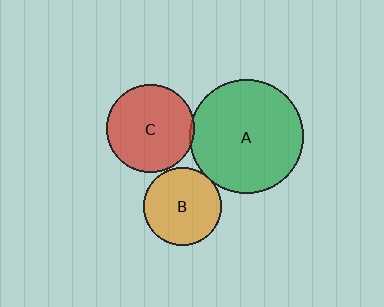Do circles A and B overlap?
Yes.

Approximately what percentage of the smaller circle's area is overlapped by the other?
Approximately 5%.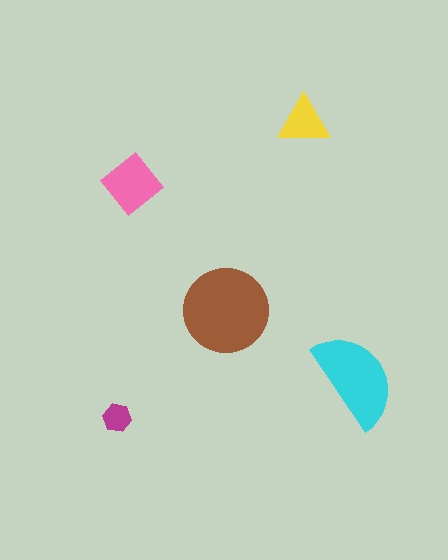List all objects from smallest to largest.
The magenta hexagon, the yellow triangle, the pink diamond, the cyan semicircle, the brown circle.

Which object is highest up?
The yellow triangle is topmost.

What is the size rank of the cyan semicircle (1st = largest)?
2nd.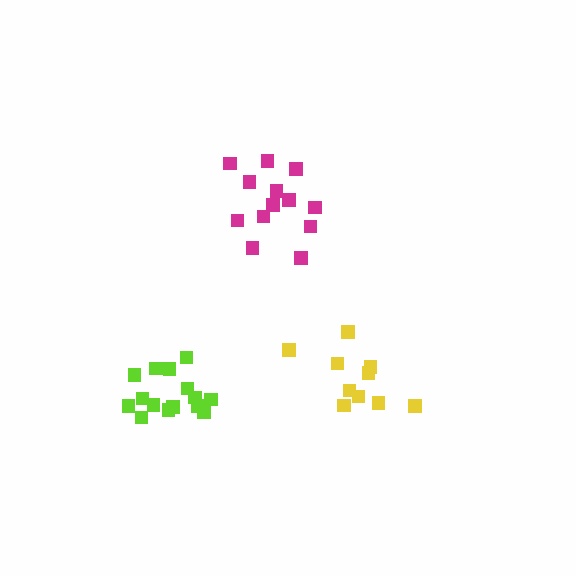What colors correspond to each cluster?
The clusters are colored: lime, magenta, yellow.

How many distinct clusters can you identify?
There are 3 distinct clusters.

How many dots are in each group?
Group 1: 15 dots, Group 2: 13 dots, Group 3: 10 dots (38 total).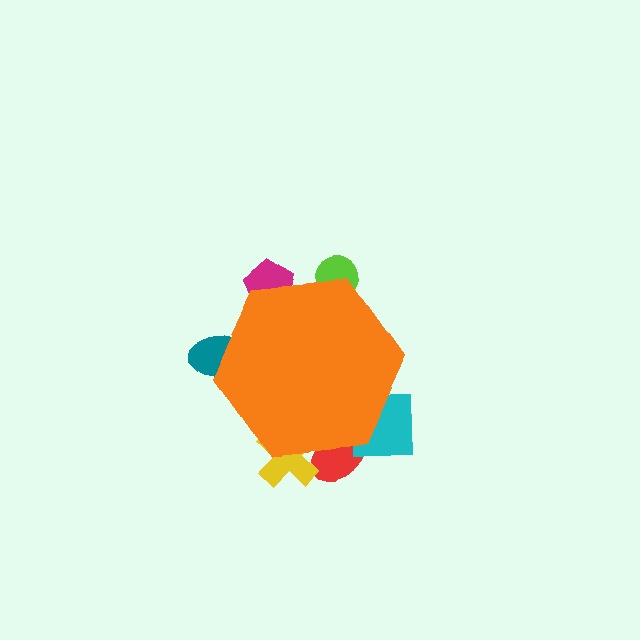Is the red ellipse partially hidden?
Yes, the red ellipse is partially hidden behind the orange hexagon.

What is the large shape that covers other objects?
An orange hexagon.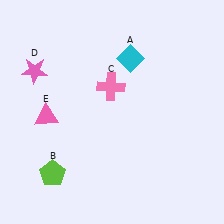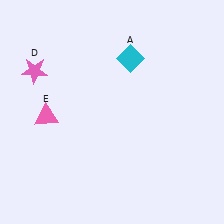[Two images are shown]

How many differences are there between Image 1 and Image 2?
There are 2 differences between the two images.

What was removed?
The lime pentagon (B), the pink cross (C) were removed in Image 2.